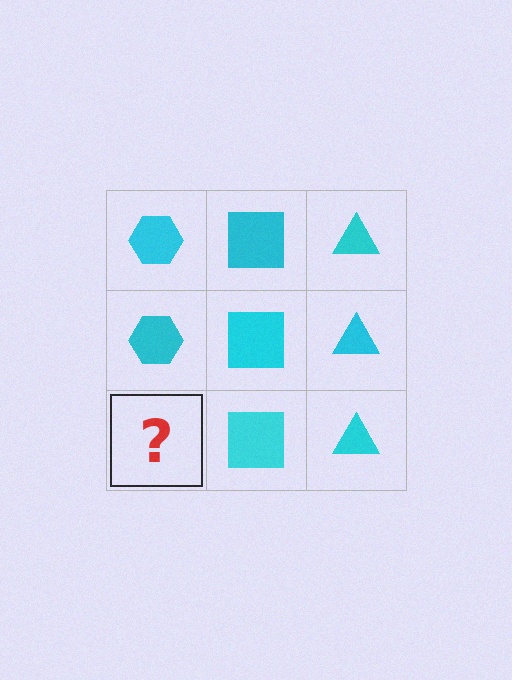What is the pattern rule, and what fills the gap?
The rule is that each column has a consistent shape. The gap should be filled with a cyan hexagon.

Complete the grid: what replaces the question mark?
The question mark should be replaced with a cyan hexagon.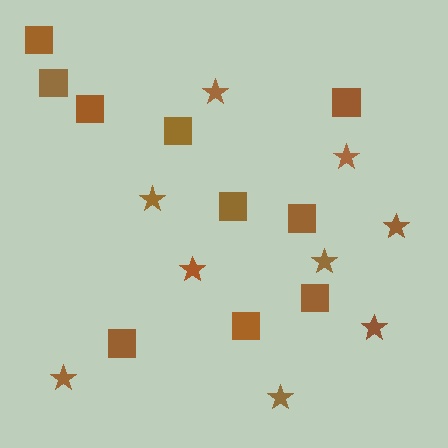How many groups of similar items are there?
There are 2 groups: one group of stars (9) and one group of squares (10).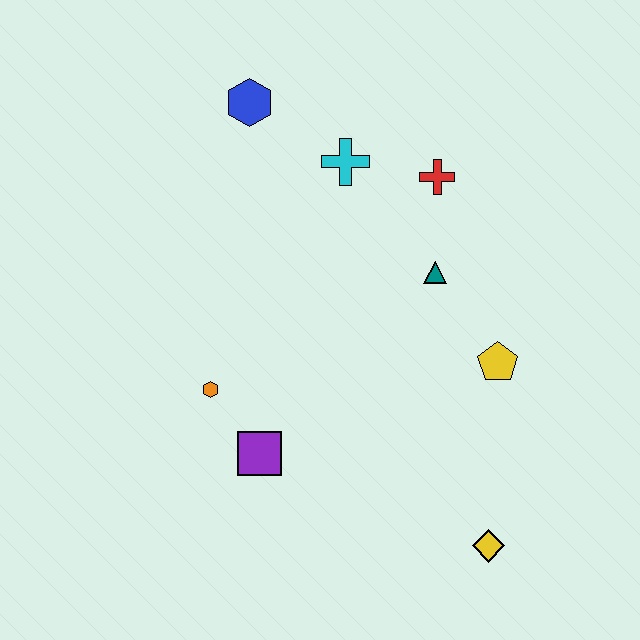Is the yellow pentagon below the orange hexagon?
No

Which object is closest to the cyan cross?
The red cross is closest to the cyan cross.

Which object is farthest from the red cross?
The yellow diamond is farthest from the red cross.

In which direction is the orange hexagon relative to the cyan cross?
The orange hexagon is below the cyan cross.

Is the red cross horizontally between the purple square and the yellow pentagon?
Yes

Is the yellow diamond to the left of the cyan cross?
No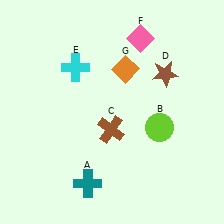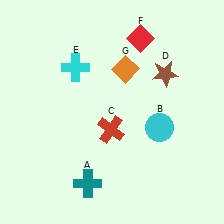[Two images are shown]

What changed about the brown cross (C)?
In Image 1, C is brown. In Image 2, it changed to red.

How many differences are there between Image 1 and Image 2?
There are 3 differences between the two images.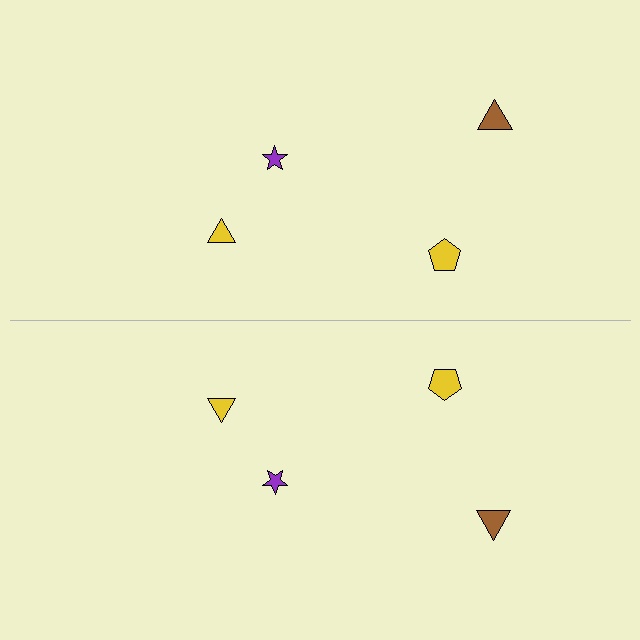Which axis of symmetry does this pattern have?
The pattern has a horizontal axis of symmetry running through the center of the image.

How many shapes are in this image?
There are 8 shapes in this image.